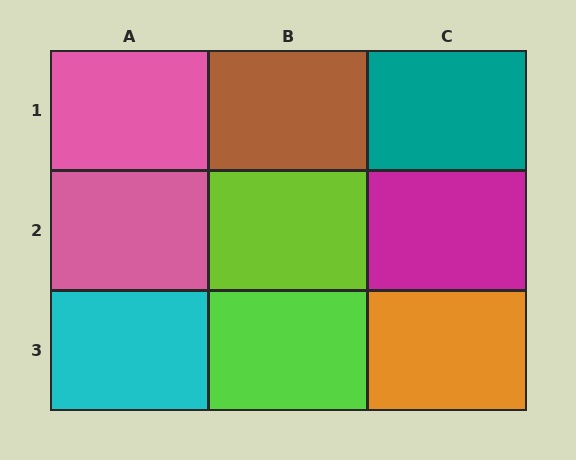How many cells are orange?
1 cell is orange.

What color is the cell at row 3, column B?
Lime.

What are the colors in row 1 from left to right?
Pink, brown, teal.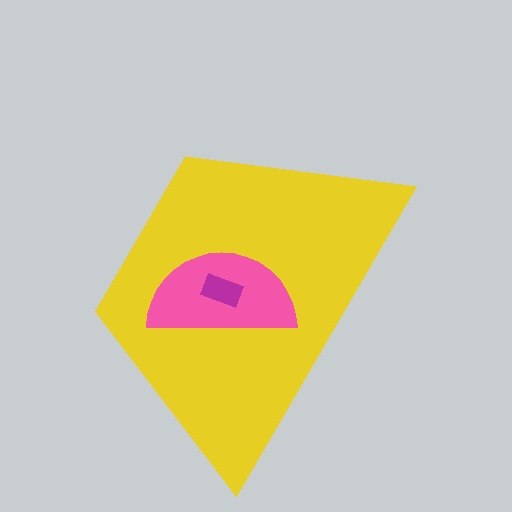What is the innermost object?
The magenta rectangle.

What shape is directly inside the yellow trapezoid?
The pink semicircle.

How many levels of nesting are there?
3.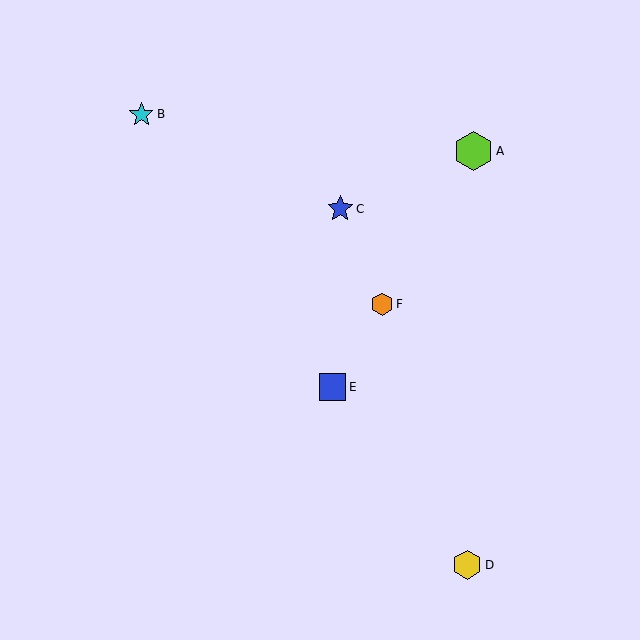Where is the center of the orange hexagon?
The center of the orange hexagon is at (382, 304).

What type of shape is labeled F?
Shape F is an orange hexagon.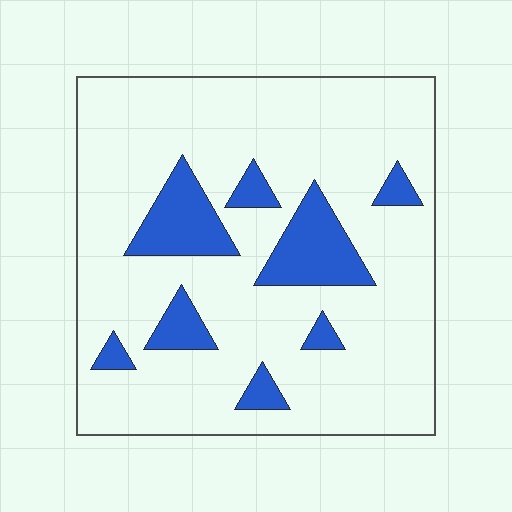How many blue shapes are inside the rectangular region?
8.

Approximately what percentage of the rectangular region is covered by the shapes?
Approximately 15%.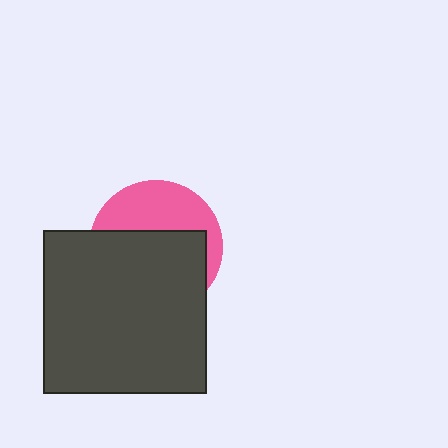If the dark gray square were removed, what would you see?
You would see the complete pink circle.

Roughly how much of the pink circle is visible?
A small part of it is visible (roughly 39%).